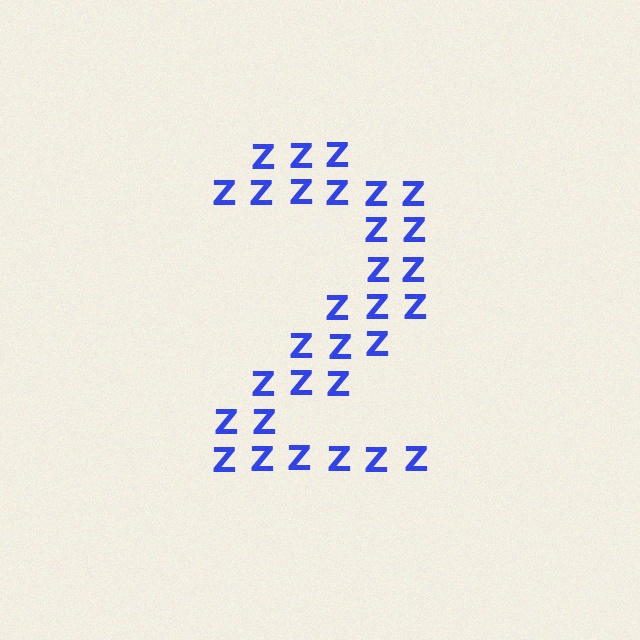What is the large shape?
The large shape is the digit 2.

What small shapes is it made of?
It is made of small letter Z's.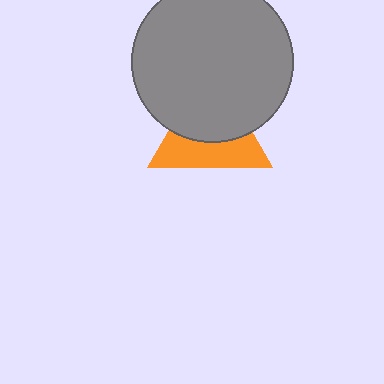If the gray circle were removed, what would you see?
You would see the complete orange triangle.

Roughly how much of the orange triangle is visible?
About half of it is visible (roughly 46%).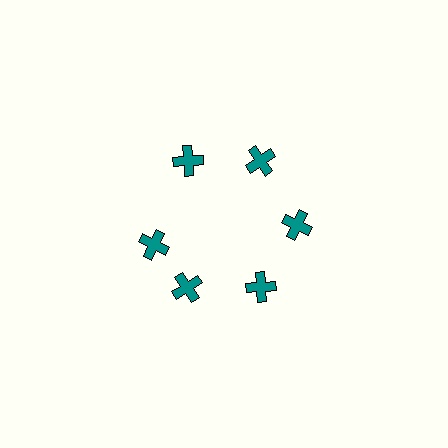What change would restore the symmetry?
The symmetry would be restored by rotating it back into even spacing with its neighbors so that all 6 crosses sit at equal angles and equal distance from the center.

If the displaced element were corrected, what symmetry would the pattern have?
It would have 6-fold rotational symmetry — the pattern would map onto itself every 60 degrees.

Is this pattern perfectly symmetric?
No. The 6 teal crosses are arranged in a ring, but one element near the 9 o'clock position is rotated out of alignment along the ring, breaking the 6-fold rotational symmetry.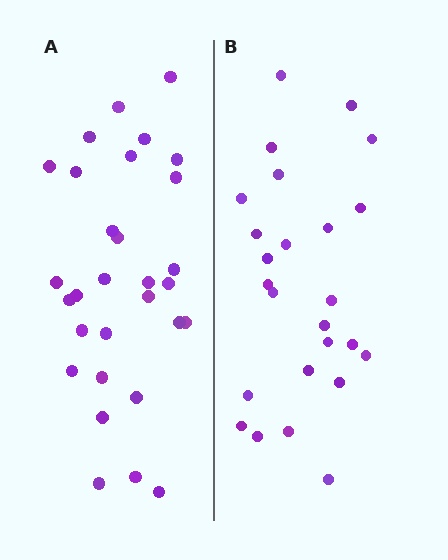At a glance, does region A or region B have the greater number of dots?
Region A (the left region) has more dots.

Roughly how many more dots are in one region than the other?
Region A has about 5 more dots than region B.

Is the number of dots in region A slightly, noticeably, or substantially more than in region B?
Region A has only slightly more — the two regions are fairly close. The ratio is roughly 1.2 to 1.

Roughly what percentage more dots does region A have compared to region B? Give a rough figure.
About 20% more.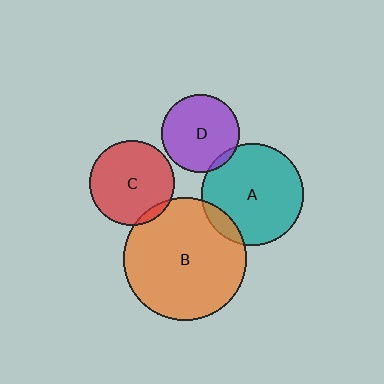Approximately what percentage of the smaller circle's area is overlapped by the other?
Approximately 5%.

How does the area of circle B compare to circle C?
Approximately 2.1 times.